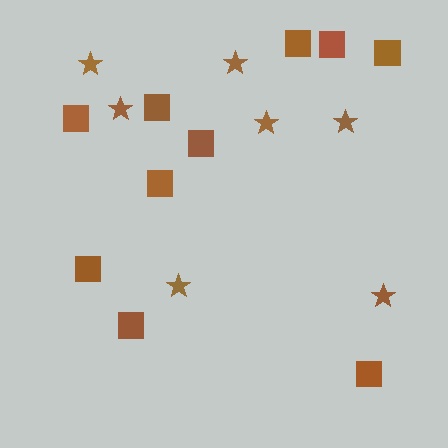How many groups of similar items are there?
There are 2 groups: one group of squares (10) and one group of stars (7).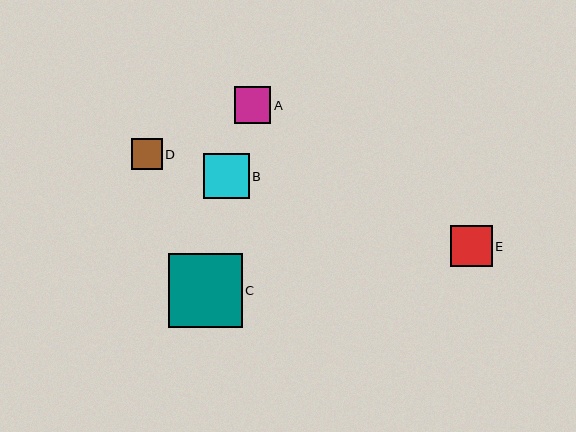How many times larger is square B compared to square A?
Square B is approximately 1.2 times the size of square A.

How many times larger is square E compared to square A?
Square E is approximately 1.1 times the size of square A.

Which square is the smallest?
Square D is the smallest with a size of approximately 30 pixels.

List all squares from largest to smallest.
From largest to smallest: C, B, E, A, D.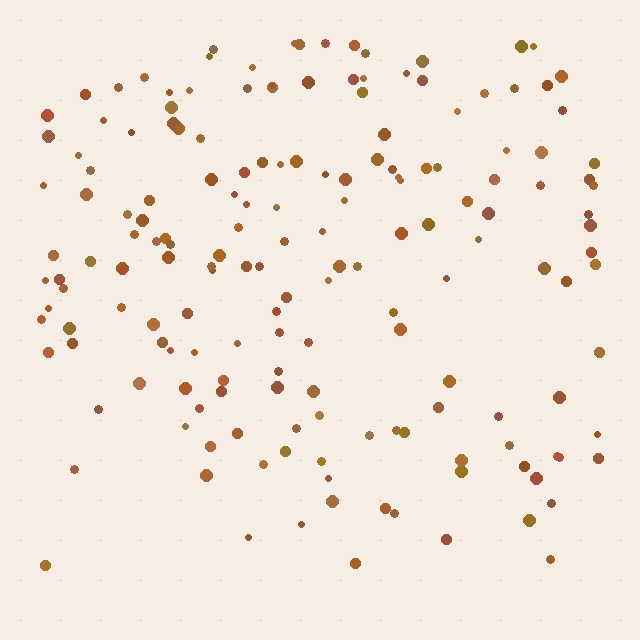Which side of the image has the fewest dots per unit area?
The bottom.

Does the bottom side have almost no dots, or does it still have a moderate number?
Still a moderate number, just noticeably fewer than the top.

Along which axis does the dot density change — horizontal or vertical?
Vertical.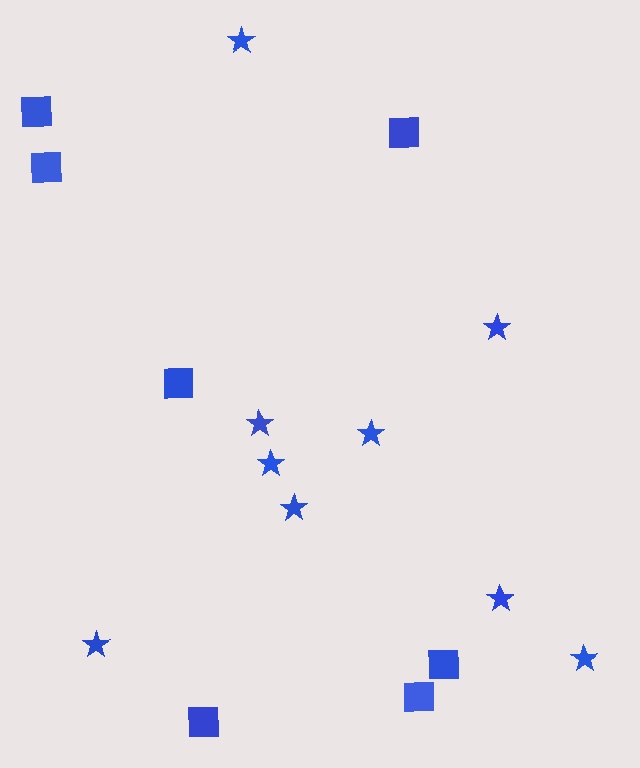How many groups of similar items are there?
There are 2 groups: one group of squares (7) and one group of stars (9).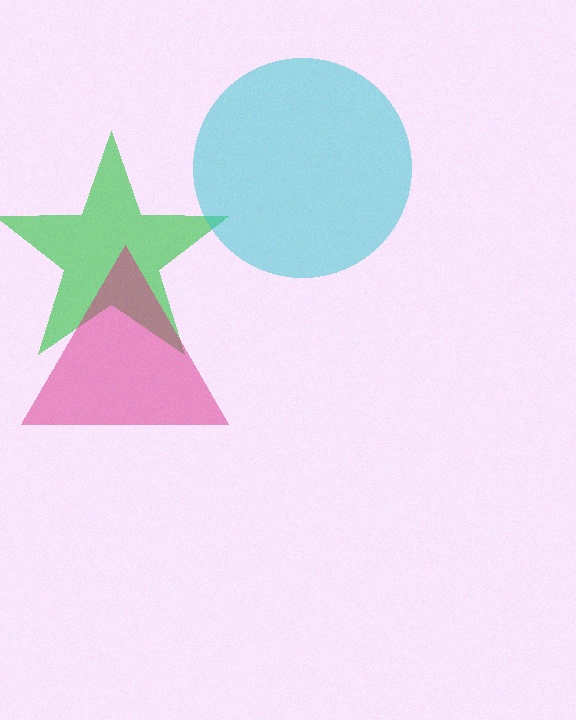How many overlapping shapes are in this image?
There are 3 overlapping shapes in the image.